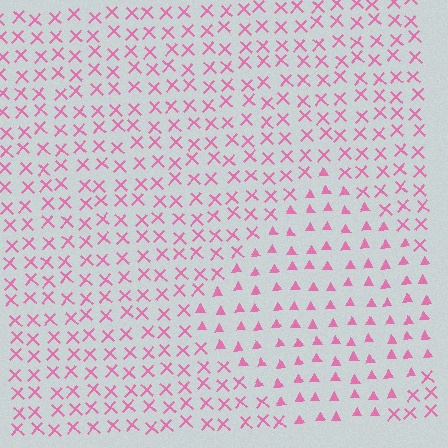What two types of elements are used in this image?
The image uses triangles inside the diamond region and X marks outside it.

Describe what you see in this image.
The image is filled with small pink elements arranged in a uniform grid. A diamond-shaped region contains triangles, while the surrounding area contains X marks. The boundary is defined purely by the change in element shape.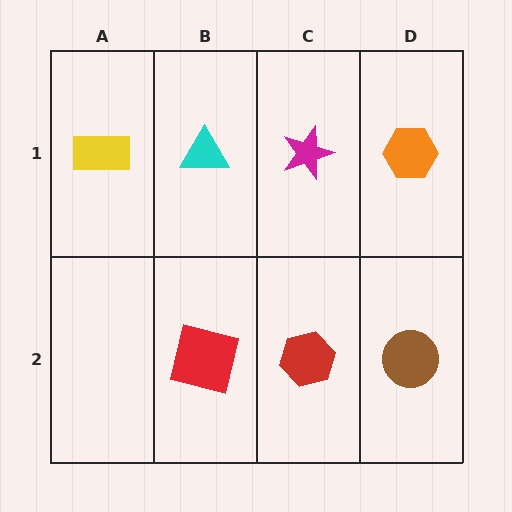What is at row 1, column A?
A yellow rectangle.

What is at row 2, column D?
A brown circle.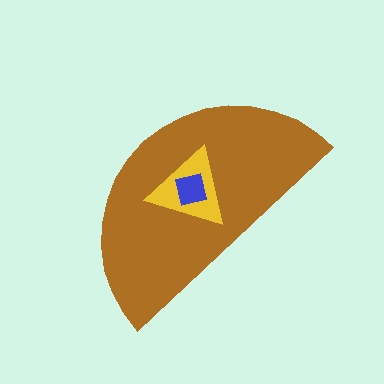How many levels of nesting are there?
3.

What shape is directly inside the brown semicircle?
The yellow triangle.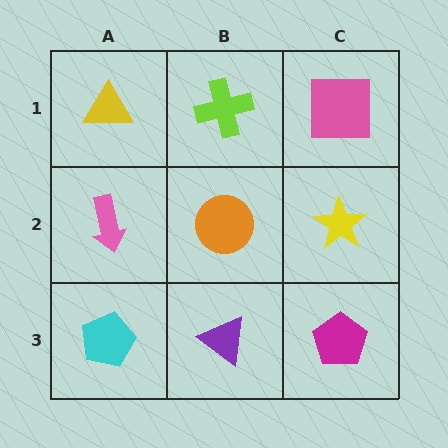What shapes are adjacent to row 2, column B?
A lime cross (row 1, column B), a purple triangle (row 3, column B), a pink arrow (row 2, column A), a yellow star (row 2, column C).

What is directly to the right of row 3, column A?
A purple triangle.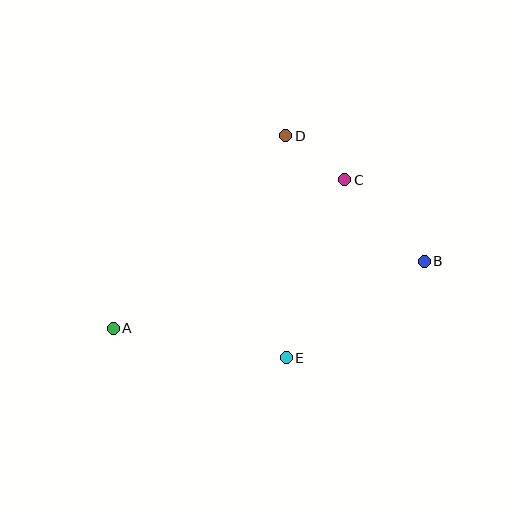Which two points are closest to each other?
Points C and D are closest to each other.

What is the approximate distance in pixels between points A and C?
The distance between A and C is approximately 275 pixels.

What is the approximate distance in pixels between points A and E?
The distance between A and E is approximately 176 pixels.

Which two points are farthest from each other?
Points A and B are farthest from each other.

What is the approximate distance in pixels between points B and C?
The distance between B and C is approximately 114 pixels.